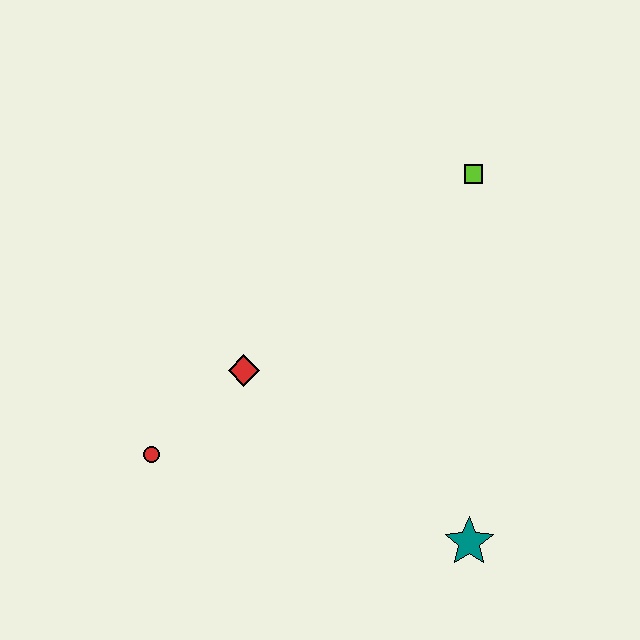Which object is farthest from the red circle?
The lime square is farthest from the red circle.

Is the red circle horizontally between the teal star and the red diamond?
No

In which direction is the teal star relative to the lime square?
The teal star is below the lime square.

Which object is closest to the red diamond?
The red circle is closest to the red diamond.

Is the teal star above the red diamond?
No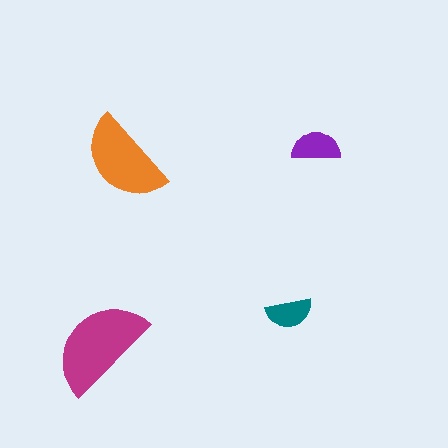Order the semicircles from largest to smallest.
the magenta one, the orange one, the purple one, the teal one.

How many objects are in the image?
There are 4 objects in the image.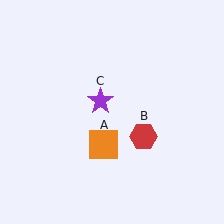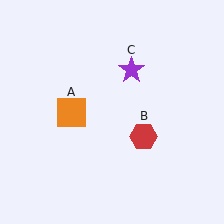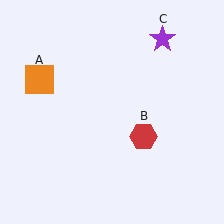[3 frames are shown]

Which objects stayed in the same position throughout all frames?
Red hexagon (object B) remained stationary.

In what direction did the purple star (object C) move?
The purple star (object C) moved up and to the right.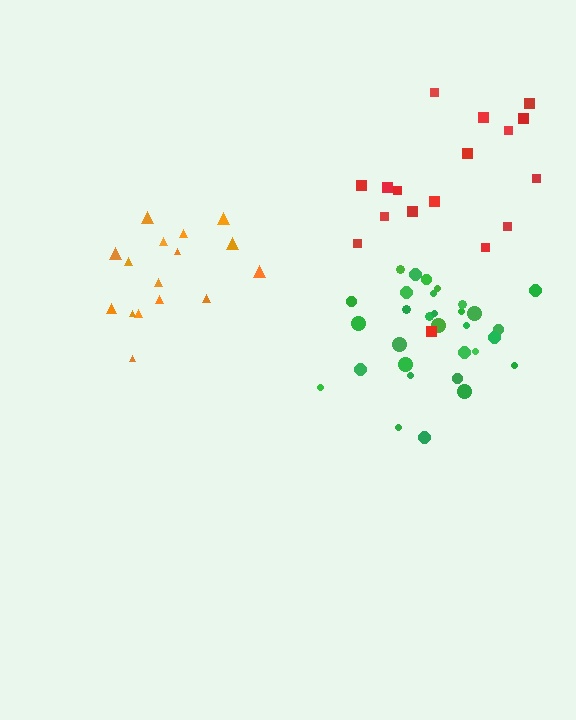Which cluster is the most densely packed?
Green.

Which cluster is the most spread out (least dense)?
Red.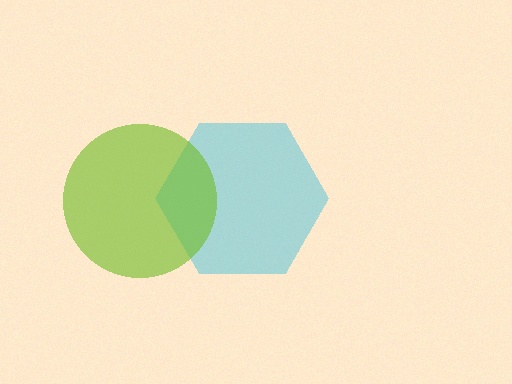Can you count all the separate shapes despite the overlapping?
Yes, there are 2 separate shapes.